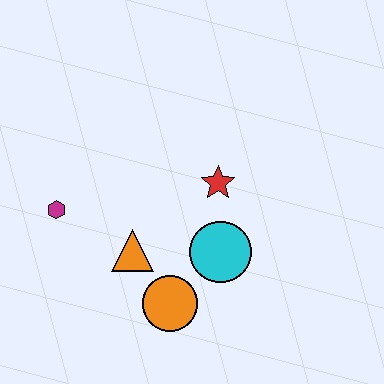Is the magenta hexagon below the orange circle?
No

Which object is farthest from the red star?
The magenta hexagon is farthest from the red star.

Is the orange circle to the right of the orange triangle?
Yes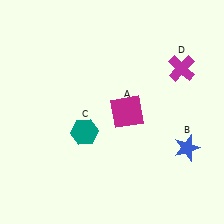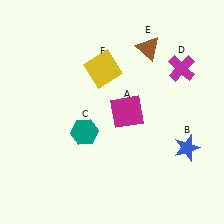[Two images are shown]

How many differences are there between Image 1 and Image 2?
There are 2 differences between the two images.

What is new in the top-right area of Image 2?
A brown triangle (E) was added in the top-right area of Image 2.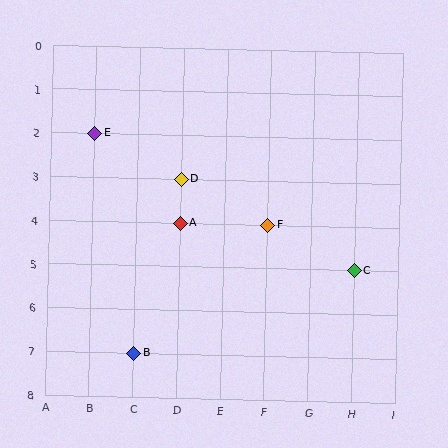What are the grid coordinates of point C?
Point C is at grid coordinates (H, 5).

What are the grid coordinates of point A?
Point A is at grid coordinates (D, 4).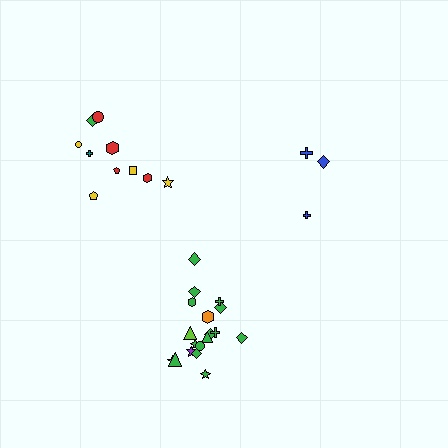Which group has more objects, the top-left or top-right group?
The top-left group.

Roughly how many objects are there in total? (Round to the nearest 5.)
Roughly 30 objects in total.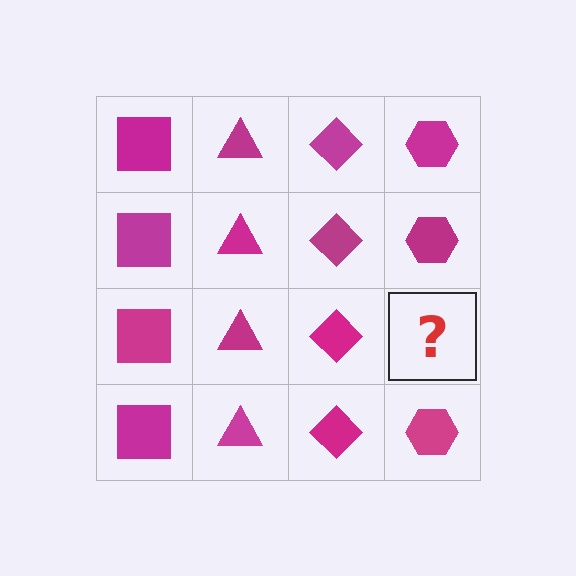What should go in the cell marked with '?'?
The missing cell should contain a magenta hexagon.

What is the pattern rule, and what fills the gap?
The rule is that each column has a consistent shape. The gap should be filled with a magenta hexagon.